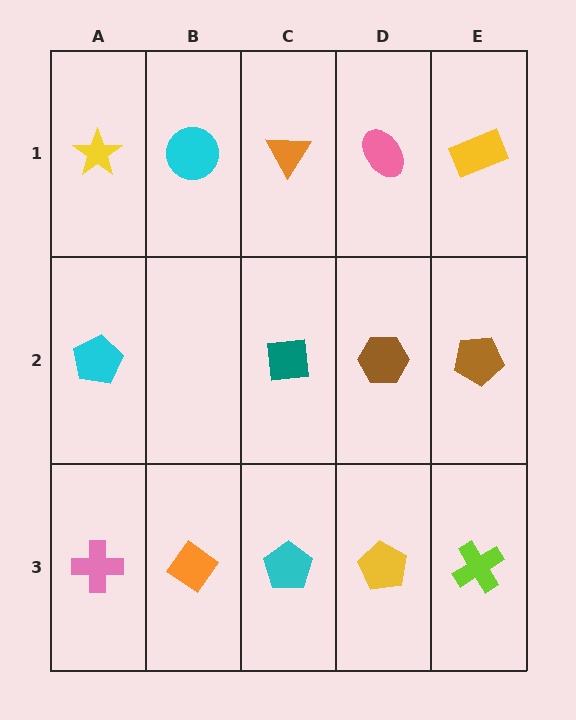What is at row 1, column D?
A pink ellipse.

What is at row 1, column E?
A yellow rectangle.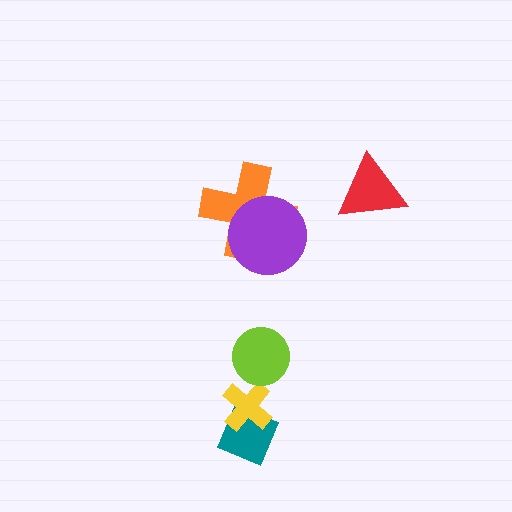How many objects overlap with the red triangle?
0 objects overlap with the red triangle.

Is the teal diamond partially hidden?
Yes, it is partially covered by another shape.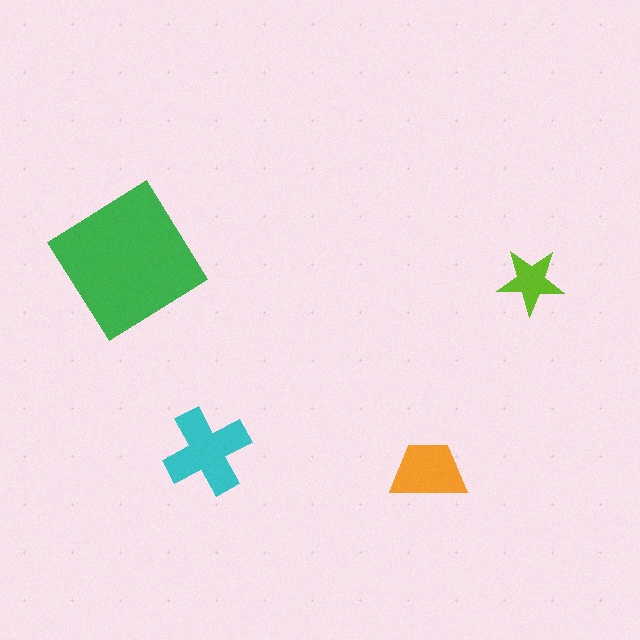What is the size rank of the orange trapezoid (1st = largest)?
3rd.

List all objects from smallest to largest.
The lime star, the orange trapezoid, the cyan cross, the green diamond.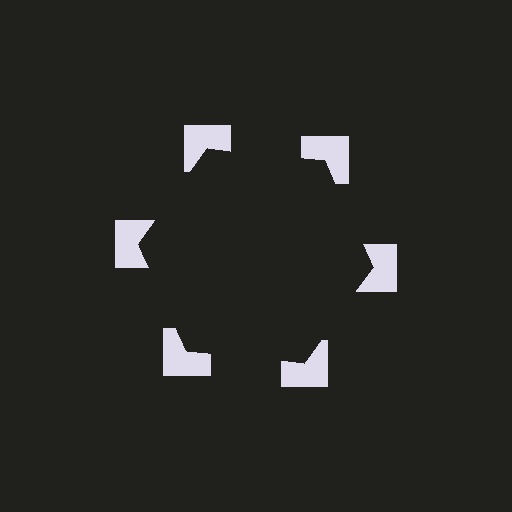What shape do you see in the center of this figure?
An illusory hexagon — its edges are inferred from the aligned wedge cuts in the notched squares, not physically drawn.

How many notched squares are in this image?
There are 6 — one at each vertex of the illusory hexagon.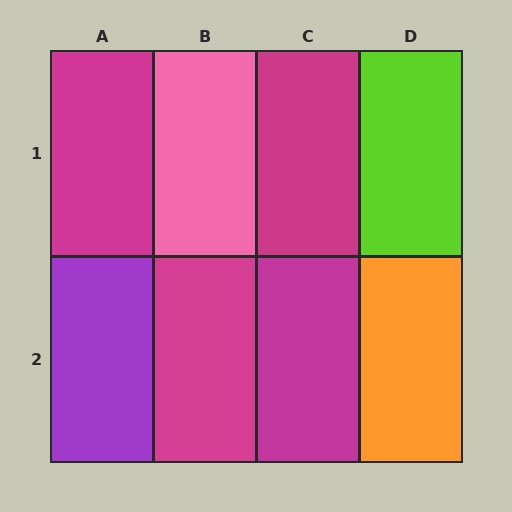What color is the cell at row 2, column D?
Orange.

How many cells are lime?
1 cell is lime.